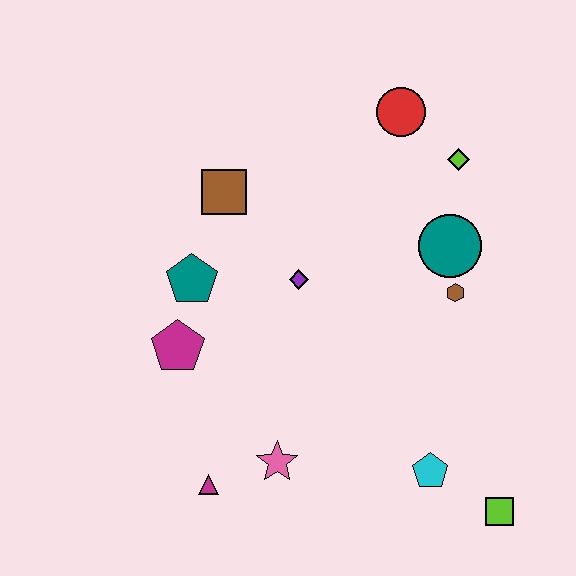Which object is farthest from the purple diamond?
The lime square is farthest from the purple diamond.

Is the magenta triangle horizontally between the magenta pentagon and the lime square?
Yes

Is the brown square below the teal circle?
No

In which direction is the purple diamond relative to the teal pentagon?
The purple diamond is to the right of the teal pentagon.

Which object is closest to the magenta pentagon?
The teal pentagon is closest to the magenta pentagon.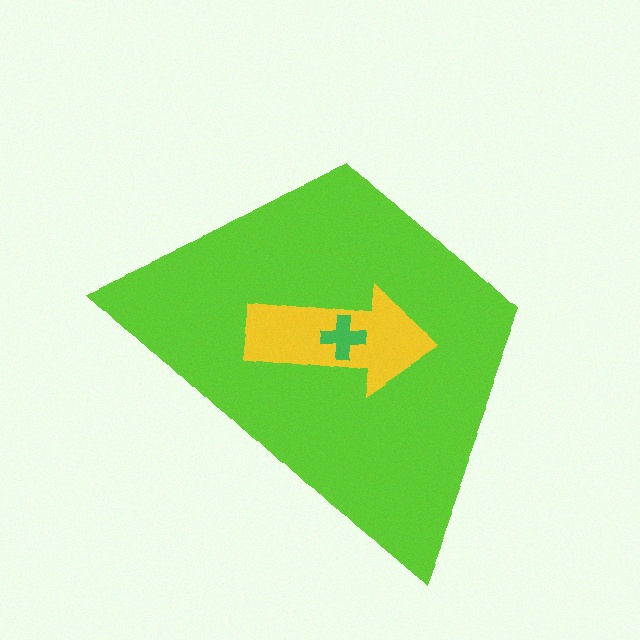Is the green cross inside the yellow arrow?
Yes.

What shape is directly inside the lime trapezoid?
The yellow arrow.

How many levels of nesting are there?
3.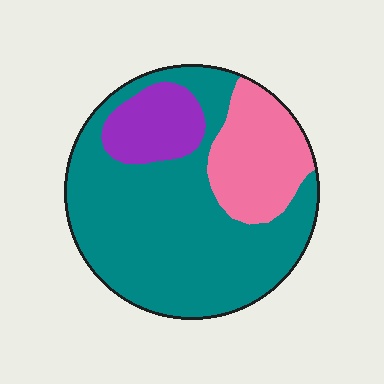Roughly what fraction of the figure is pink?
Pink takes up less than a quarter of the figure.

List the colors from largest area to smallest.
From largest to smallest: teal, pink, purple.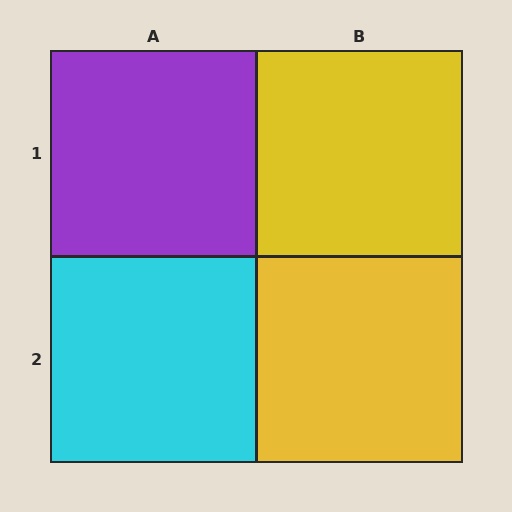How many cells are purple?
1 cell is purple.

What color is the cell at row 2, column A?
Cyan.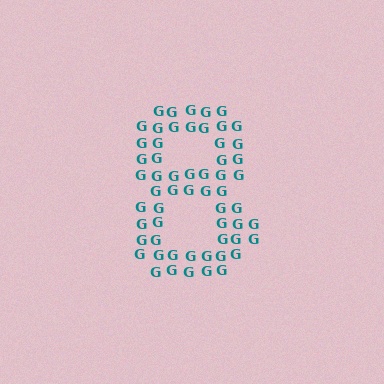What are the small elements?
The small elements are letter G's.